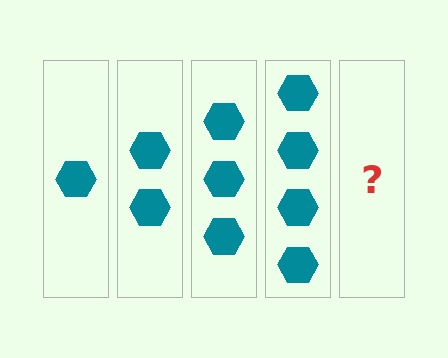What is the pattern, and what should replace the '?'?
The pattern is that each step adds one more hexagon. The '?' should be 5 hexagons.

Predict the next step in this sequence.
The next step is 5 hexagons.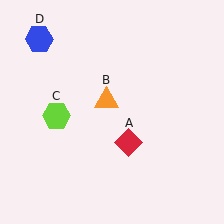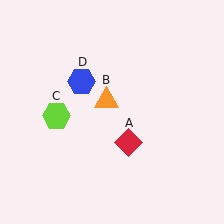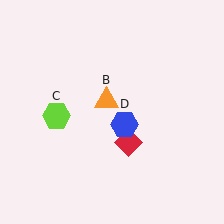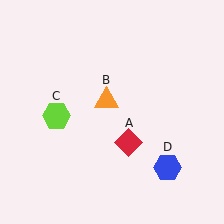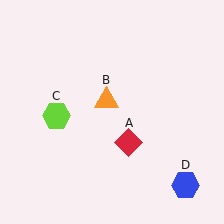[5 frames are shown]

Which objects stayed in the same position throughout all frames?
Red diamond (object A) and orange triangle (object B) and lime hexagon (object C) remained stationary.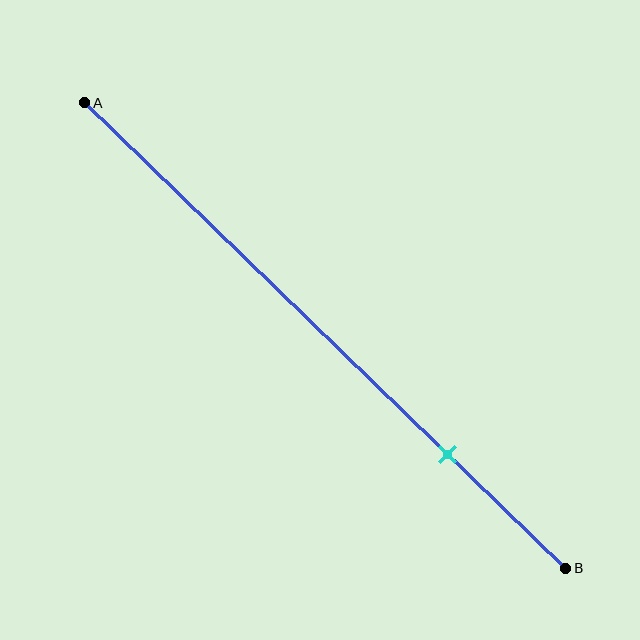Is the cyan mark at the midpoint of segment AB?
No, the mark is at about 75% from A, not at the 50% midpoint.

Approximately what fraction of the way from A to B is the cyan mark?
The cyan mark is approximately 75% of the way from A to B.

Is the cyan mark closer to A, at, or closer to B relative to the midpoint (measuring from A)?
The cyan mark is closer to point B than the midpoint of segment AB.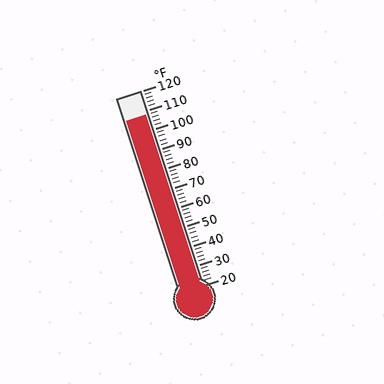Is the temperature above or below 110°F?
The temperature is below 110°F.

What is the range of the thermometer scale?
The thermometer scale ranges from 20°F to 120°F.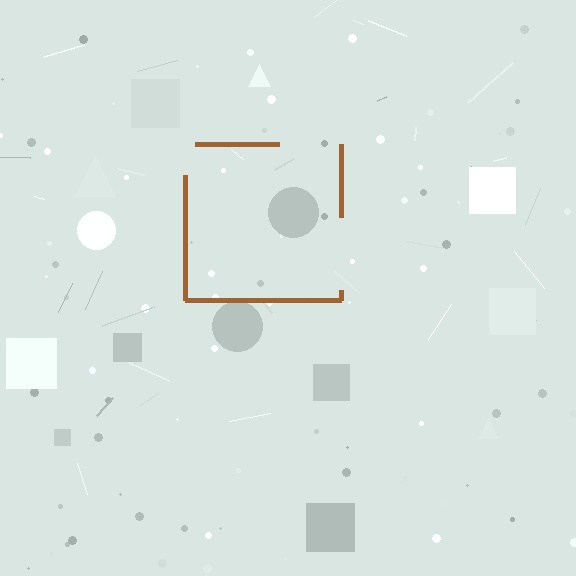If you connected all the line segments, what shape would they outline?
They would outline a square.